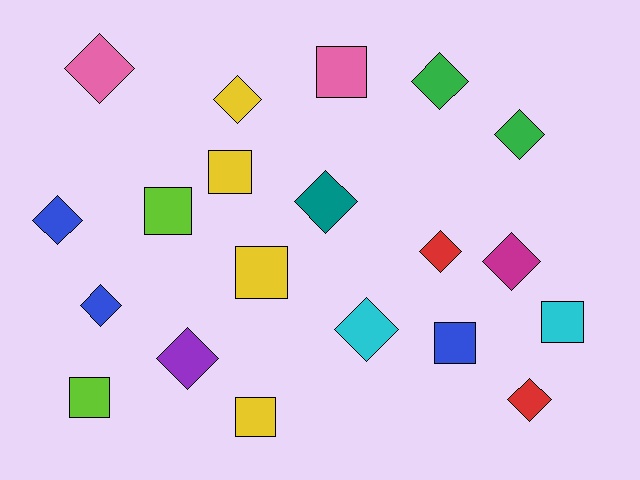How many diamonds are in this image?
There are 12 diamonds.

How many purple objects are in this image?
There is 1 purple object.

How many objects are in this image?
There are 20 objects.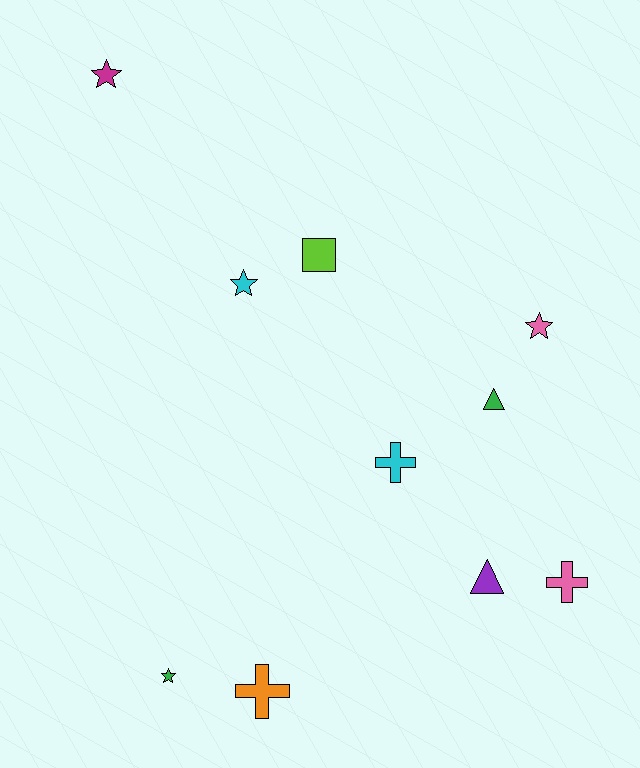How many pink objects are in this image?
There are 2 pink objects.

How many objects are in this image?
There are 10 objects.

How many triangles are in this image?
There are 2 triangles.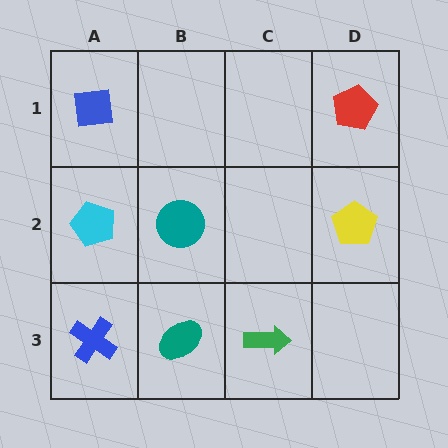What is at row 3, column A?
A blue cross.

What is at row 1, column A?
A blue square.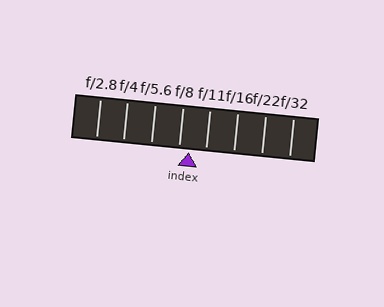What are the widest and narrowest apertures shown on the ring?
The widest aperture shown is f/2.8 and the narrowest is f/32.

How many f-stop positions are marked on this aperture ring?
There are 8 f-stop positions marked.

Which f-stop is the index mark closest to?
The index mark is closest to f/8.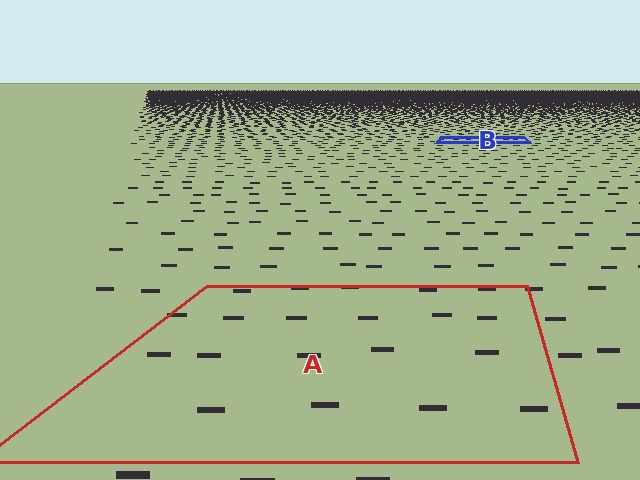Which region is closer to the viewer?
Region A is closer. The texture elements there are larger and more spread out.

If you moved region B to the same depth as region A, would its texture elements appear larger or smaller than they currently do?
They would appear larger. At a closer depth, the same texture elements are projected at a bigger on-screen size.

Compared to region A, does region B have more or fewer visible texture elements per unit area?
Region B has more texture elements per unit area — they are packed more densely because it is farther away.